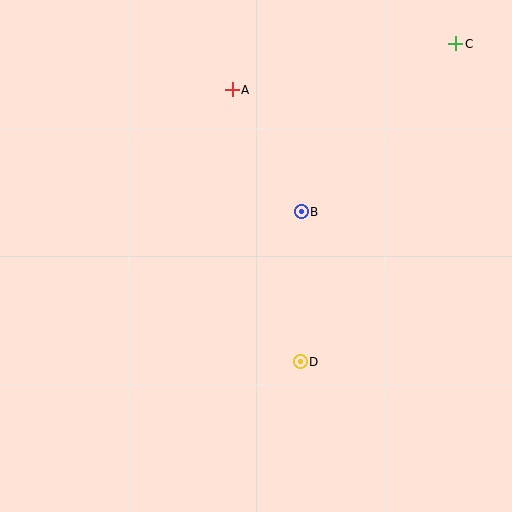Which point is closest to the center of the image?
Point B at (301, 212) is closest to the center.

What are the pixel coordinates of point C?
Point C is at (456, 44).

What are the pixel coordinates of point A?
Point A is at (232, 90).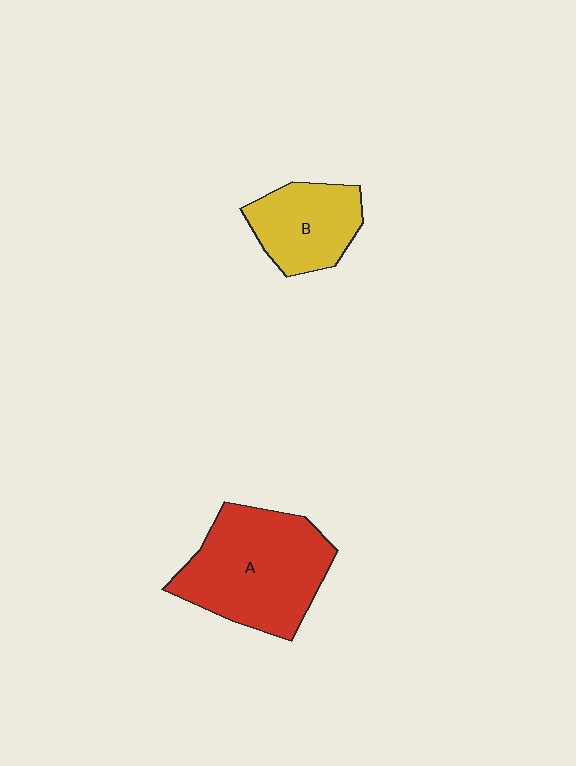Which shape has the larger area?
Shape A (red).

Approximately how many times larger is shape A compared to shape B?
Approximately 1.8 times.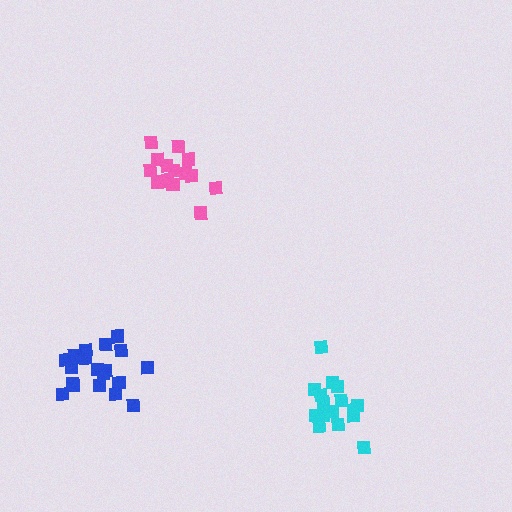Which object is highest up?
The pink cluster is topmost.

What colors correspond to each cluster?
The clusters are colored: blue, cyan, pink.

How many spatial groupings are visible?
There are 3 spatial groupings.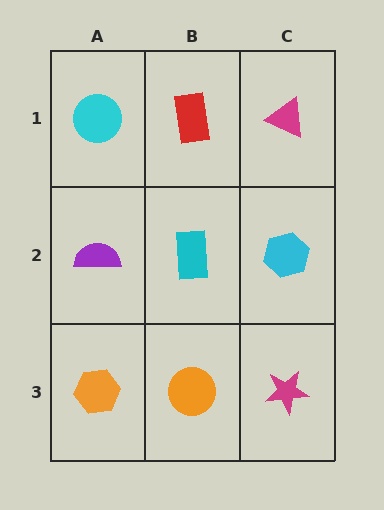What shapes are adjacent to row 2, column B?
A red rectangle (row 1, column B), an orange circle (row 3, column B), a purple semicircle (row 2, column A), a cyan hexagon (row 2, column C).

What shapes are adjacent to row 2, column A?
A cyan circle (row 1, column A), an orange hexagon (row 3, column A), a cyan rectangle (row 2, column B).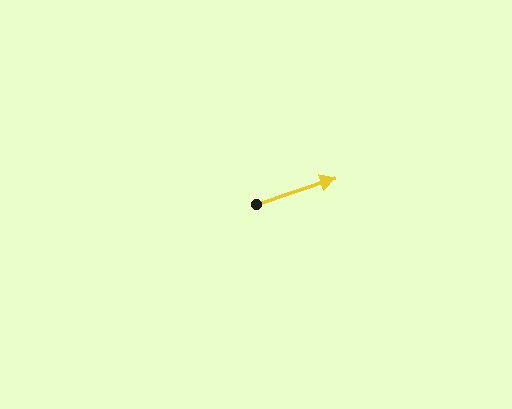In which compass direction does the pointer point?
East.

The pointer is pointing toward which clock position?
Roughly 2 o'clock.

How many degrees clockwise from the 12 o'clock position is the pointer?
Approximately 71 degrees.